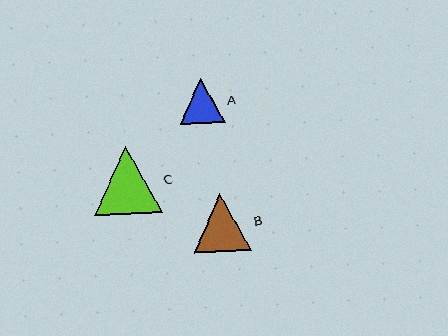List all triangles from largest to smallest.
From largest to smallest: C, B, A.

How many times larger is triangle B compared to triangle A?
Triangle B is approximately 1.3 times the size of triangle A.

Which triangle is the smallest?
Triangle A is the smallest with a size of approximately 45 pixels.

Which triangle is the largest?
Triangle C is the largest with a size of approximately 68 pixels.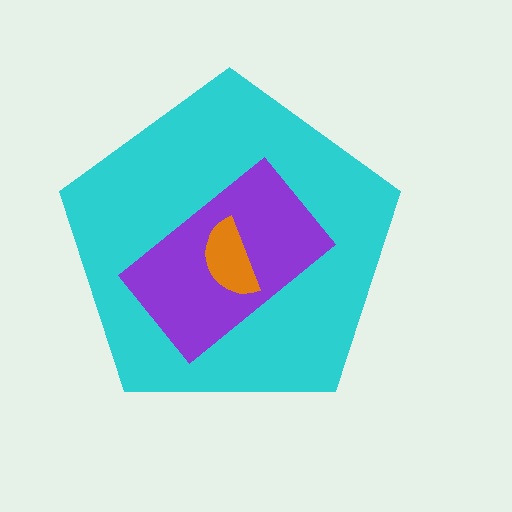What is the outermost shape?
The cyan pentagon.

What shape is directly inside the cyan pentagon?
The purple rectangle.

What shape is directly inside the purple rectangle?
The orange semicircle.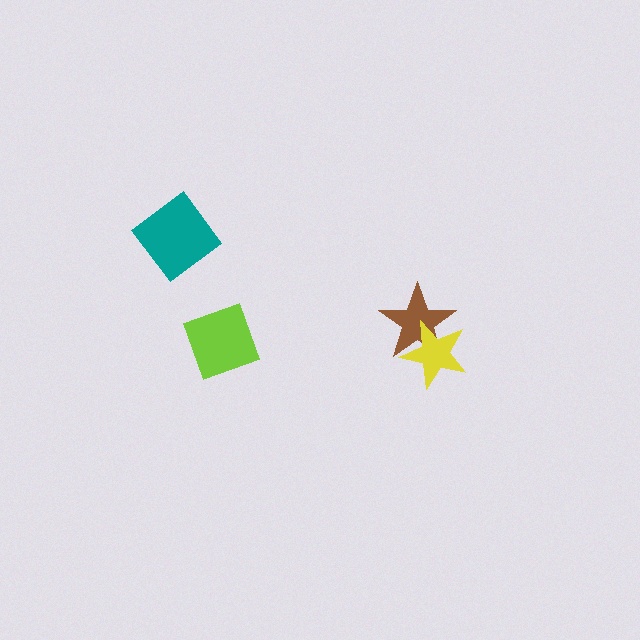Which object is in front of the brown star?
The yellow star is in front of the brown star.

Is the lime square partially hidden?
No, no other shape covers it.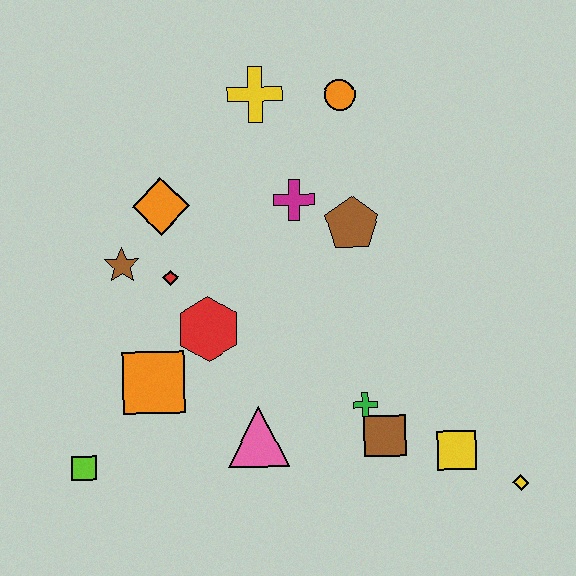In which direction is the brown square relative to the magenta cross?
The brown square is below the magenta cross.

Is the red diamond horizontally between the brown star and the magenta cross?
Yes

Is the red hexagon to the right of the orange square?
Yes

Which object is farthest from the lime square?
The orange circle is farthest from the lime square.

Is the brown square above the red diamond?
No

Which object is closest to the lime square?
The orange square is closest to the lime square.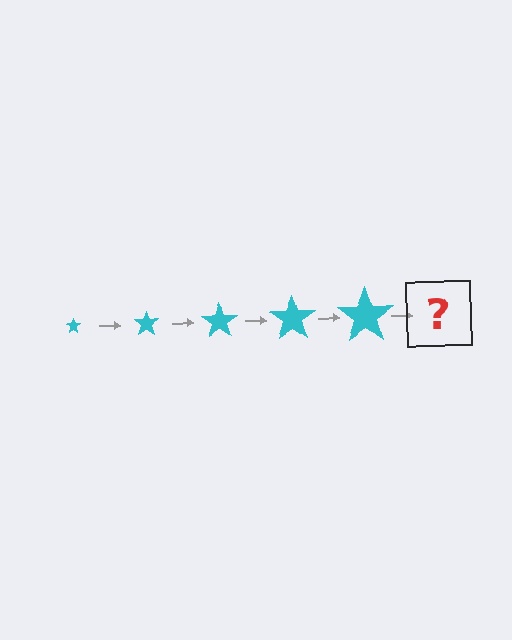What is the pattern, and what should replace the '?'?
The pattern is that the star gets progressively larger each step. The '?' should be a cyan star, larger than the previous one.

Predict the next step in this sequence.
The next step is a cyan star, larger than the previous one.